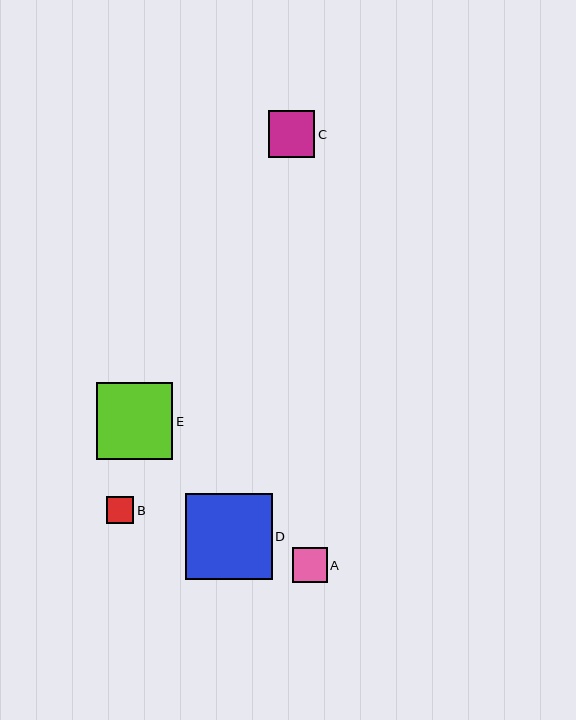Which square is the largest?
Square D is the largest with a size of approximately 86 pixels.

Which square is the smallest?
Square B is the smallest with a size of approximately 27 pixels.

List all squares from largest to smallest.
From largest to smallest: D, E, C, A, B.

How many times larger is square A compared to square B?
Square A is approximately 1.3 times the size of square B.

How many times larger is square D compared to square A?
Square D is approximately 2.5 times the size of square A.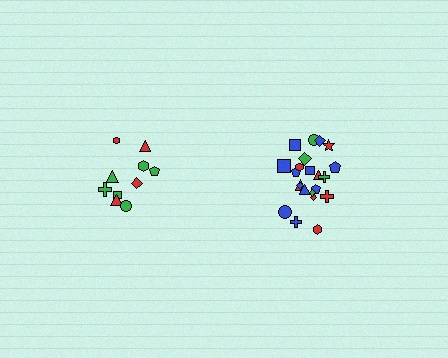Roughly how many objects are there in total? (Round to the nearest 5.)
Roughly 30 objects in total.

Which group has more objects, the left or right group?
The right group.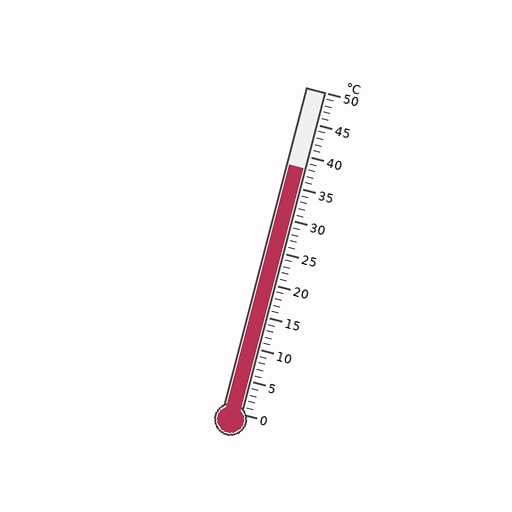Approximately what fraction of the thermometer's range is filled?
The thermometer is filled to approximately 75% of its range.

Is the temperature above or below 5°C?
The temperature is above 5°C.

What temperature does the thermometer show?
The thermometer shows approximately 38°C.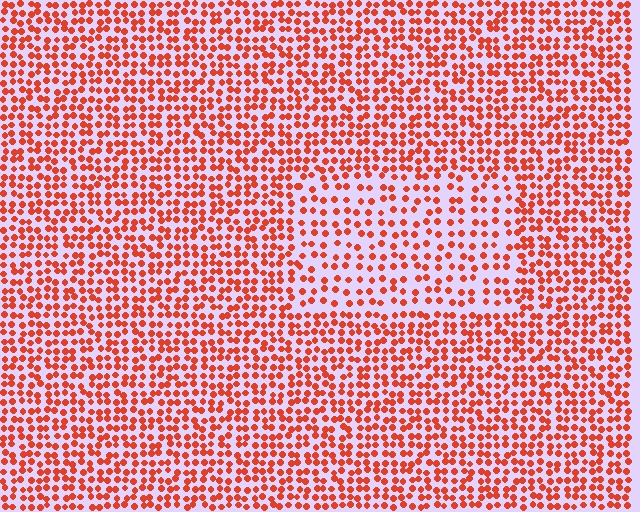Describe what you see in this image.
The image contains small red elements arranged at two different densities. A rectangle-shaped region is visible where the elements are less densely packed than the surrounding area.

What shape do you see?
I see a rectangle.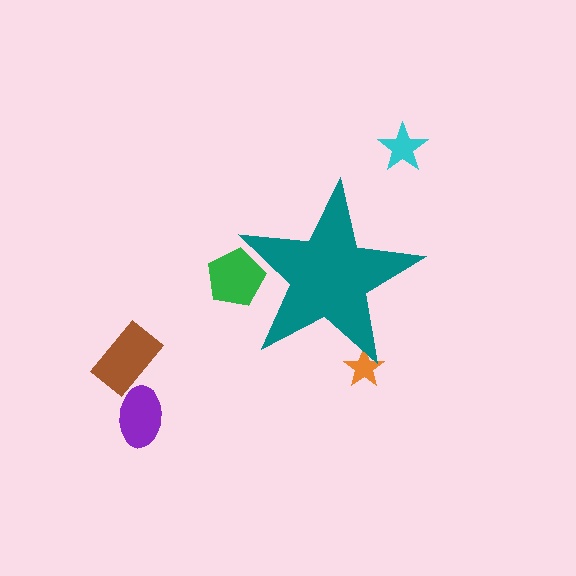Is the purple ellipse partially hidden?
No, the purple ellipse is fully visible.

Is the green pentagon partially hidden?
Yes, the green pentagon is partially hidden behind the teal star.